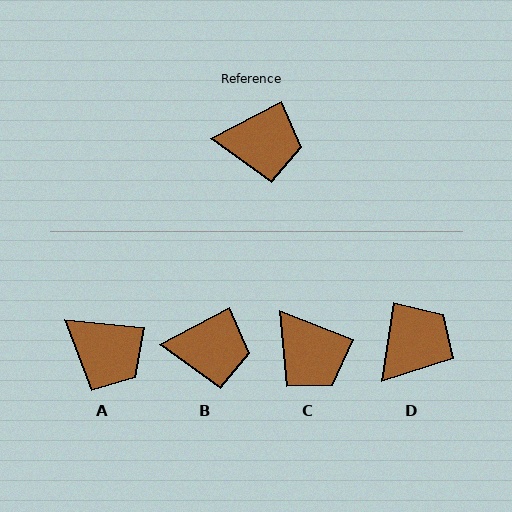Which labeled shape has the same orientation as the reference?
B.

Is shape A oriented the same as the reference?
No, it is off by about 33 degrees.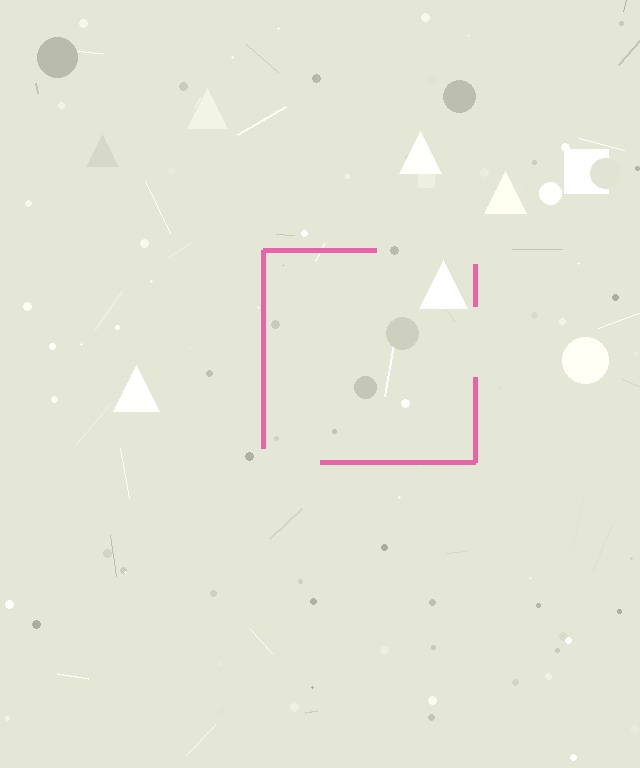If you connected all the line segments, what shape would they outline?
They would outline a square.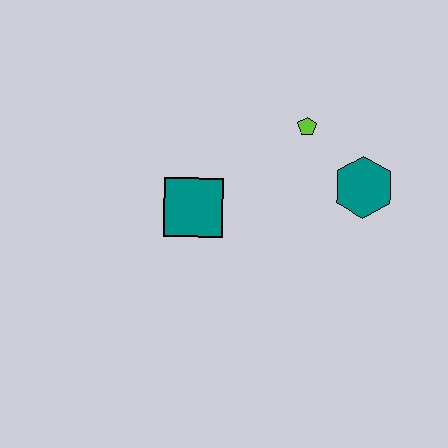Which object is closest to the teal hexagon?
The lime pentagon is closest to the teal hexagon.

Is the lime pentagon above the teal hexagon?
Yes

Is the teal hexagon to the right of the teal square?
Yes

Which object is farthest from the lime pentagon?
The teal square is farthest from the lime pentagon.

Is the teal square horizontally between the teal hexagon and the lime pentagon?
No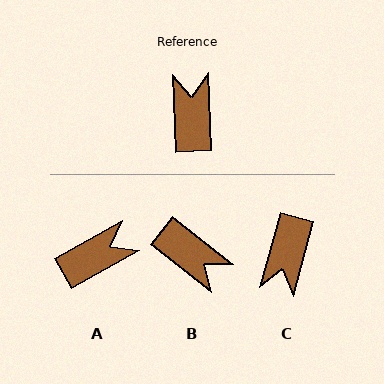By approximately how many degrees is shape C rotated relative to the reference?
Approximately 162 degrees counter-clockwise.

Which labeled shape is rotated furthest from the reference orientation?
C, about 162 degrees away.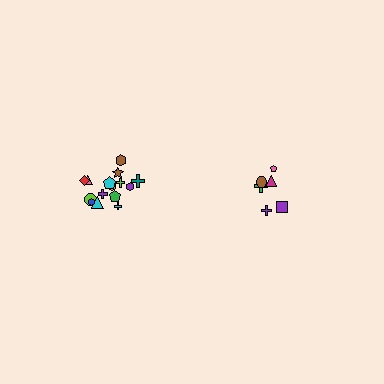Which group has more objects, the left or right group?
The left group.